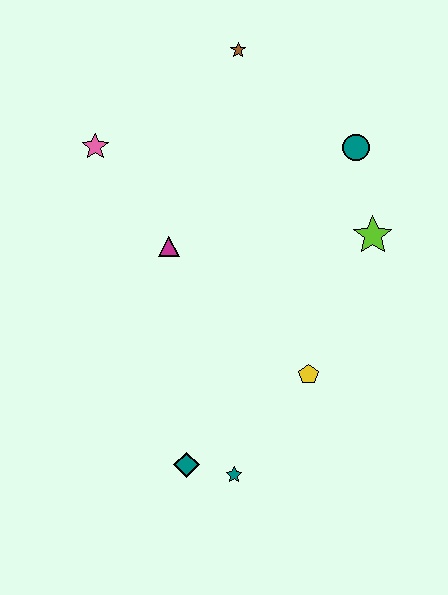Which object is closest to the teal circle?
The lime star is closest to the teal circle.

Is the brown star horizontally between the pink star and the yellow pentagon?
Yes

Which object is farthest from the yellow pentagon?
The brown star is farthest from the yellow pentagon.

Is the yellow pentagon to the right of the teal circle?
No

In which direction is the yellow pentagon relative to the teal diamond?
The yellow pentagon is to the right of the teal diamond.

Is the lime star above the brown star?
No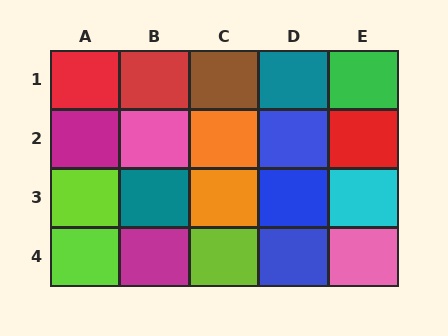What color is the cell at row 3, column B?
Teal.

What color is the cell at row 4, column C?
Lime.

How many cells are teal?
2 cells are teal.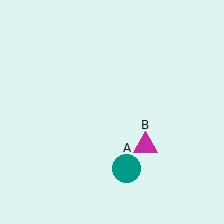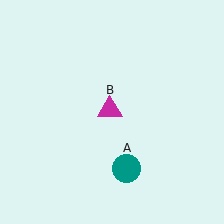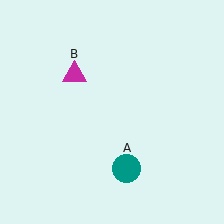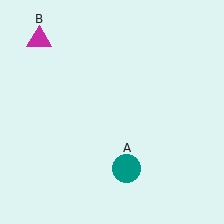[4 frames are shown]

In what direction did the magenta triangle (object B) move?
The magenta triangle (object B) moved up and to the left.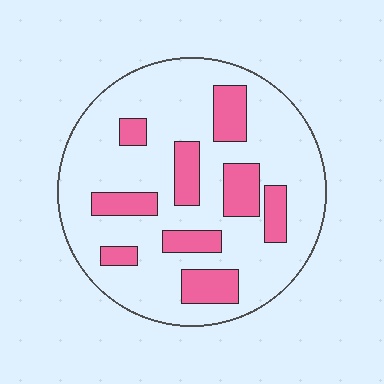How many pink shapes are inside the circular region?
9.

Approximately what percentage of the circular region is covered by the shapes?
Approximately 25%.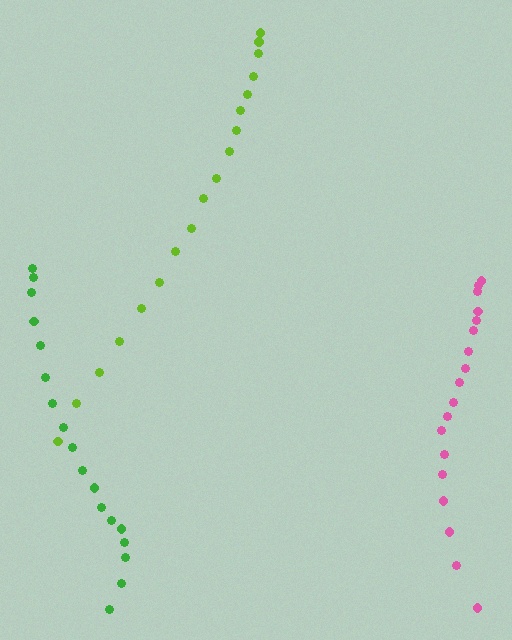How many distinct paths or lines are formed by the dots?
There are 3 distinct paths.